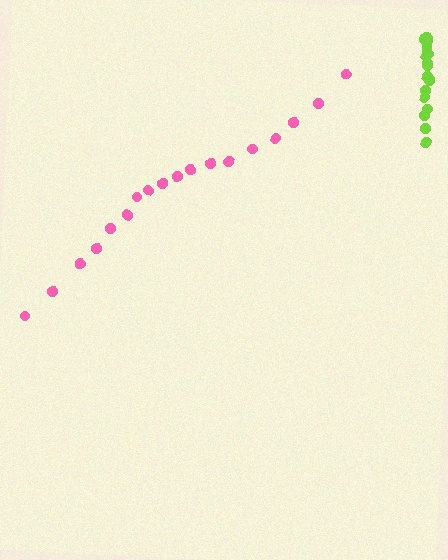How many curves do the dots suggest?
There are 2 distinct paths.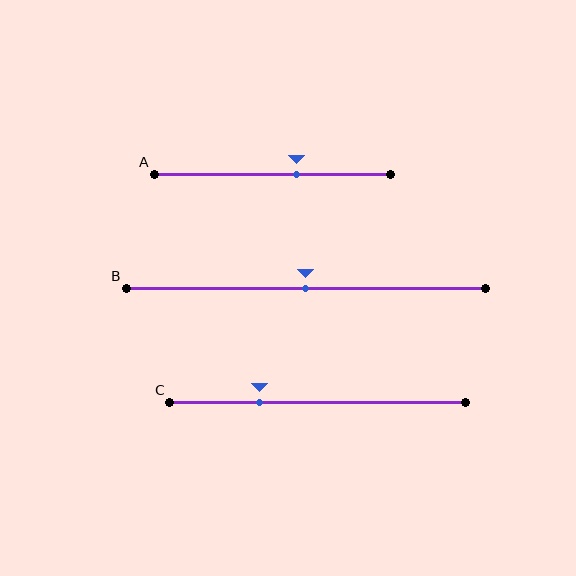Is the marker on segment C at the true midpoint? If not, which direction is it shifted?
No, the marker on segment C is shifted to the left by about 20% of the segment length.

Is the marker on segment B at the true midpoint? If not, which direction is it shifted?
Yes, the marker on segment B is at the true midpoint.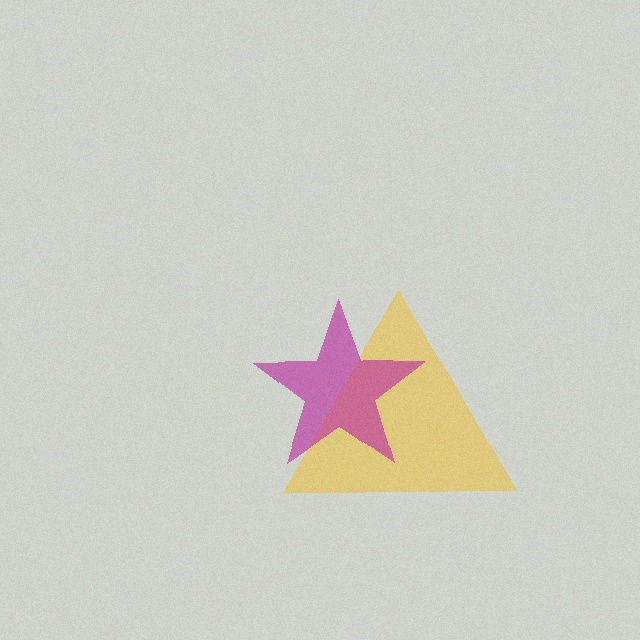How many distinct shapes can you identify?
There are 2 distinct shapes: a yellow triangle, a magenta star.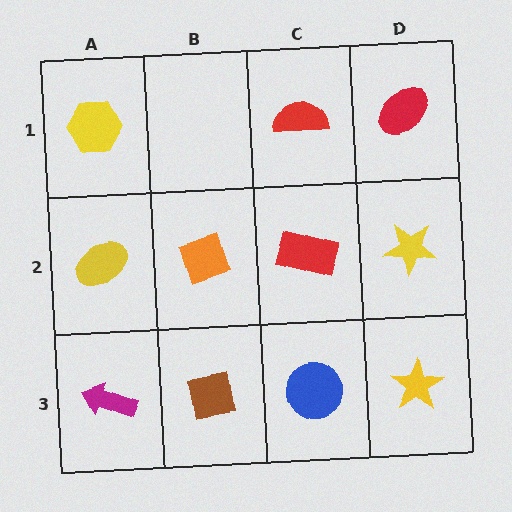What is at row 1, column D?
A red ellipse.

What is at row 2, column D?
A yellow star.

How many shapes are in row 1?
3 shapes.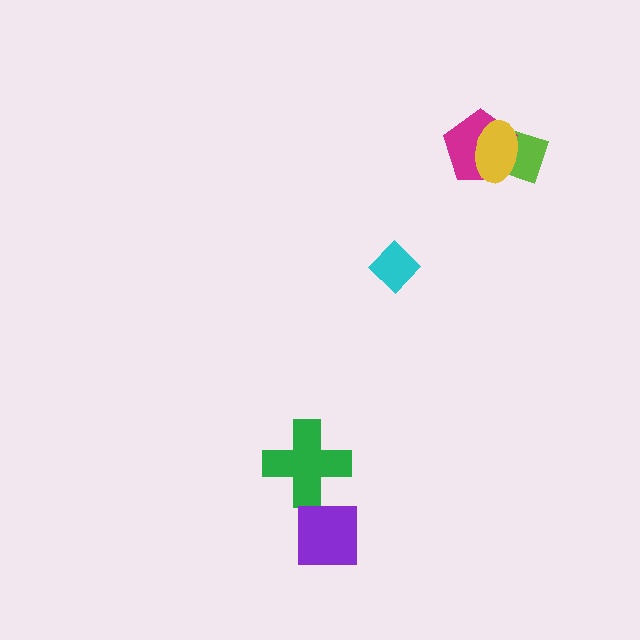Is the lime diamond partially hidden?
Yes, it is partially covered by another shape.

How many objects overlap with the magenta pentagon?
2 objects overlap with the magenta pentagon.